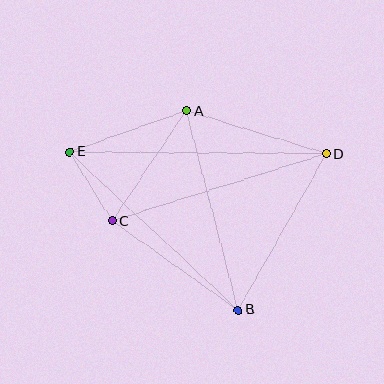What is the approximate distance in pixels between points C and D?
The distance between C and D is approximately 225 pixels.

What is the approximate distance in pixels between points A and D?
The distance between A and D is approximately 146 pixels.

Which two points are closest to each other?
Points C and E are closest to each other.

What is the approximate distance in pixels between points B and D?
The distance between B and D is approximately 179 pixels.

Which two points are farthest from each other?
Points D and E are farthest from each other.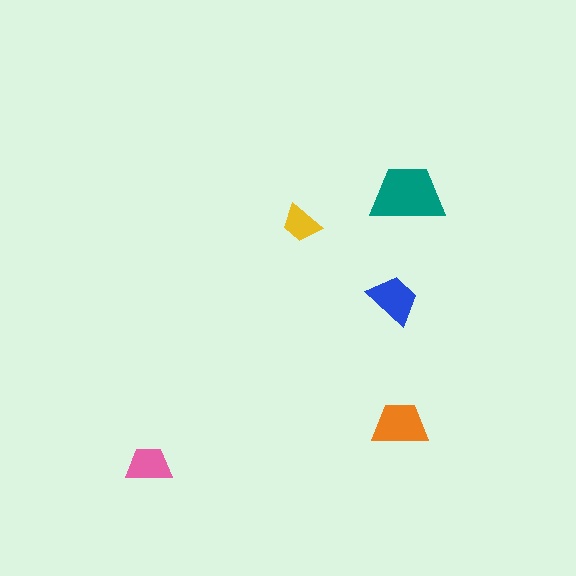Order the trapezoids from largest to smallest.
the teal one, the orange one, the blue one, the pink one, the yellow one.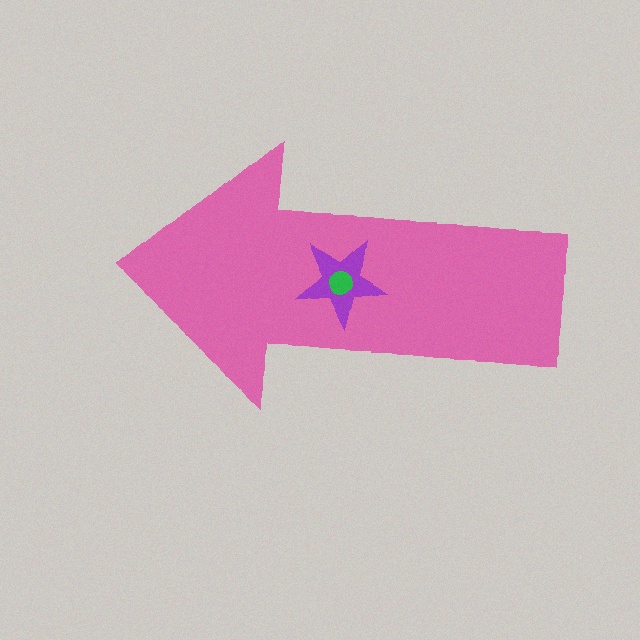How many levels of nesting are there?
3.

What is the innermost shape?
The green circle.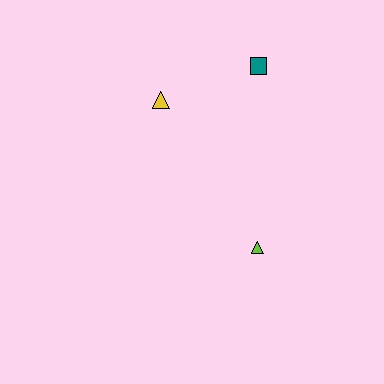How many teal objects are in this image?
There is 1 teal object.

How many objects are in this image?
There are 3 objects.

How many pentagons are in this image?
There are no pentagons.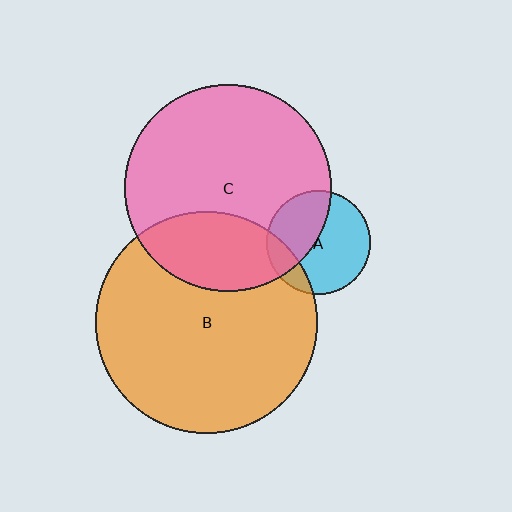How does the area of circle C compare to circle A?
Approximately 3.9 times.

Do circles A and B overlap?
Yes.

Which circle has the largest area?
Circle B (orange).